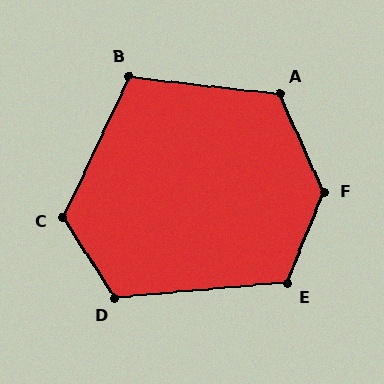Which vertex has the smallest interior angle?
B, at approximately 108 degrees.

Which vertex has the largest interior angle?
F, at approximately 134 degrees.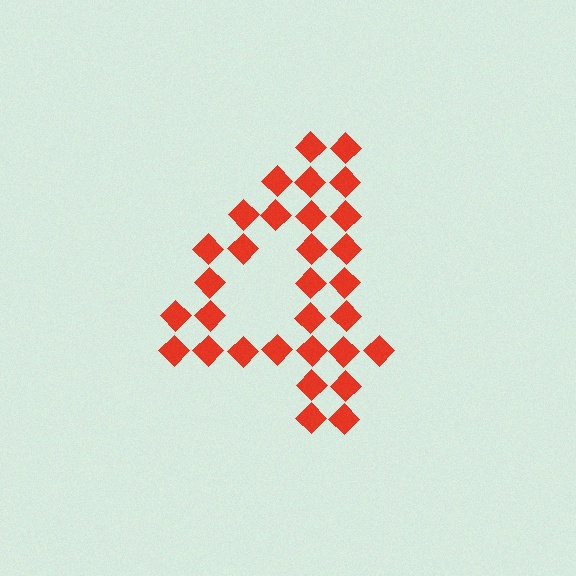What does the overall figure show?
The overall figure shows the digit 4.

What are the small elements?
The small elements are diamonds.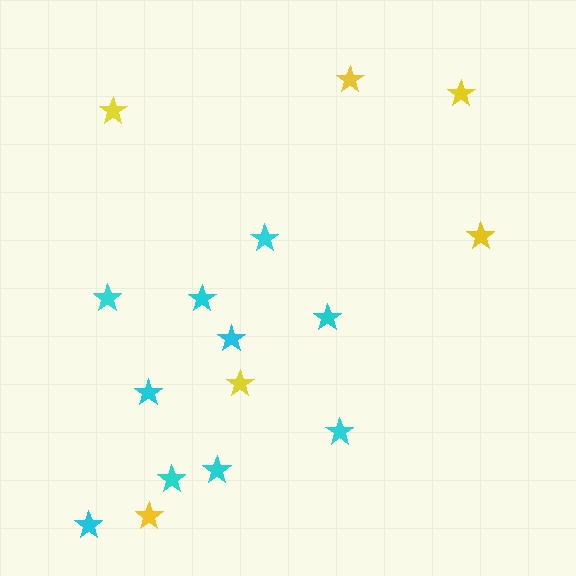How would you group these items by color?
There are 2 groups: one group of yellow stars (6) and one group of cyan stars (10).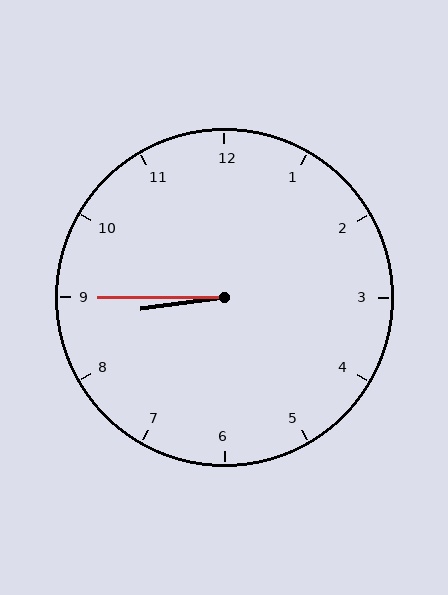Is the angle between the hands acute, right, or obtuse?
It is acute.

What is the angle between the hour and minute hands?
Approximately 8 degrees.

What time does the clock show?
8:45.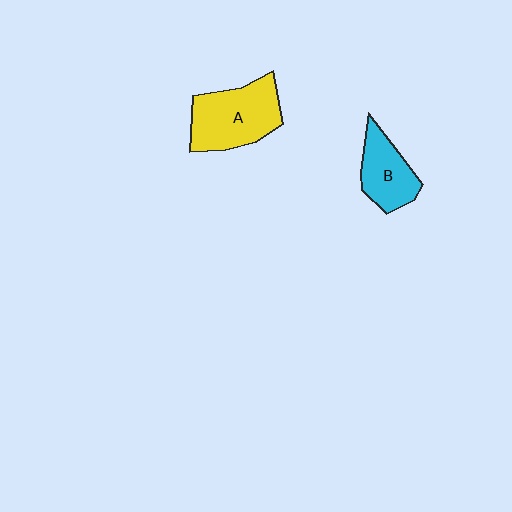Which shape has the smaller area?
Shape B (cyan).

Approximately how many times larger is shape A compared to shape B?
Approximately 1.5 times.